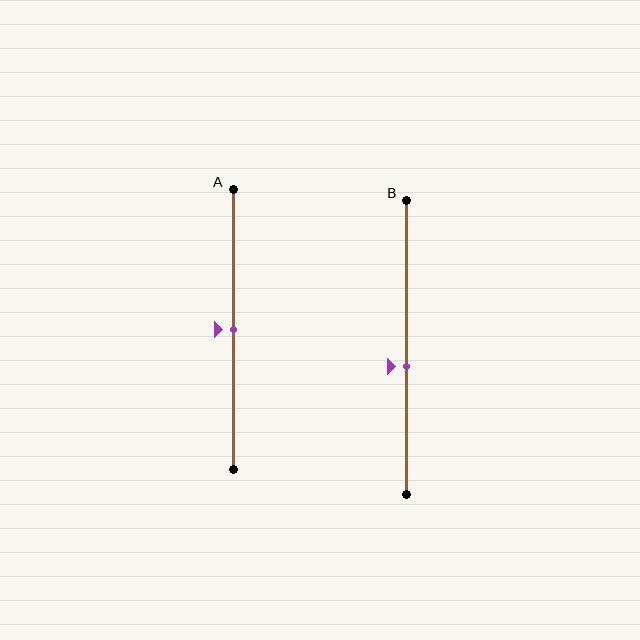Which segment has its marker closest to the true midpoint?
Segment A has its marker closest to the true midpoint.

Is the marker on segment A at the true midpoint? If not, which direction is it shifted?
Yes, the marker on segment A is at the true midpoint.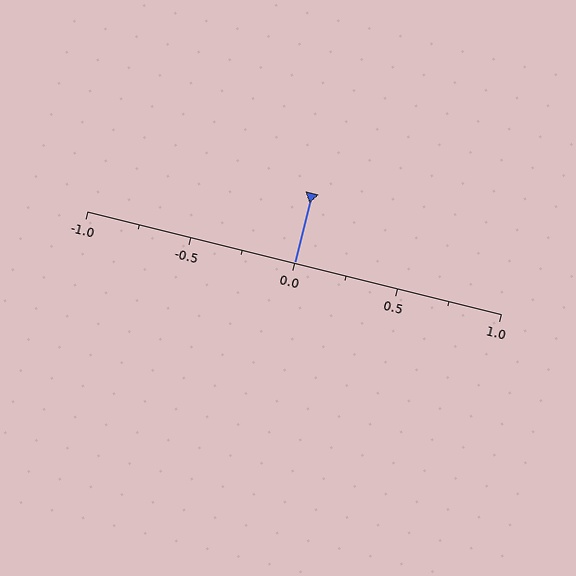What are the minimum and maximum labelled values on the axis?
The axis runs from -1.0 to 1.0.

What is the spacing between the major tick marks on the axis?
The major ticks are spaced 0.5 apart.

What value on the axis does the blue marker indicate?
The marker indicates approximately 0.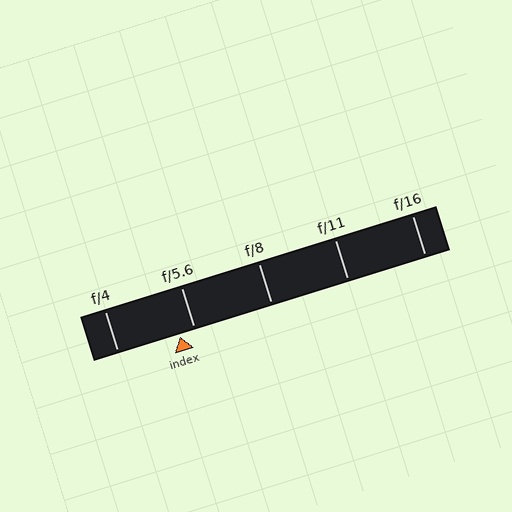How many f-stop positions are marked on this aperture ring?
There are 5 f-stop positions marked.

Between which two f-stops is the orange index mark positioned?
The index mark is between f/4 and f/5.6.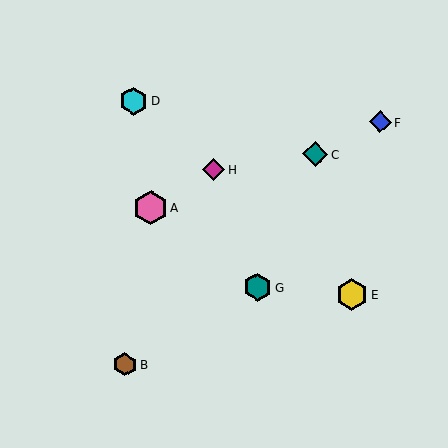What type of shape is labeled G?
Shape G is a teal hexagon.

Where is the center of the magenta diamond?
The center of the magenta diamond is at (214, 169).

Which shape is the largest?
The pink hexagon (labeled A) is the largest.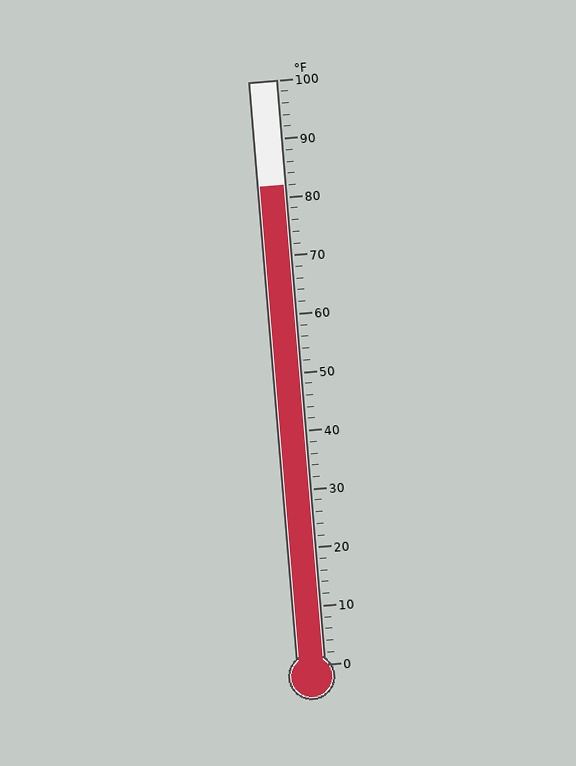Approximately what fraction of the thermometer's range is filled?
The thermometer is filled to approximately 80% of its range.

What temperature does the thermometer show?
The thermometer shows approximately 82°F.